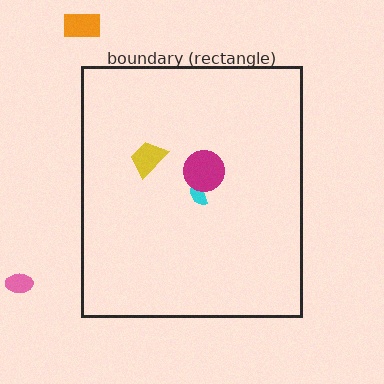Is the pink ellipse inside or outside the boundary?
Outside.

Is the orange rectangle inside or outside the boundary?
Outside.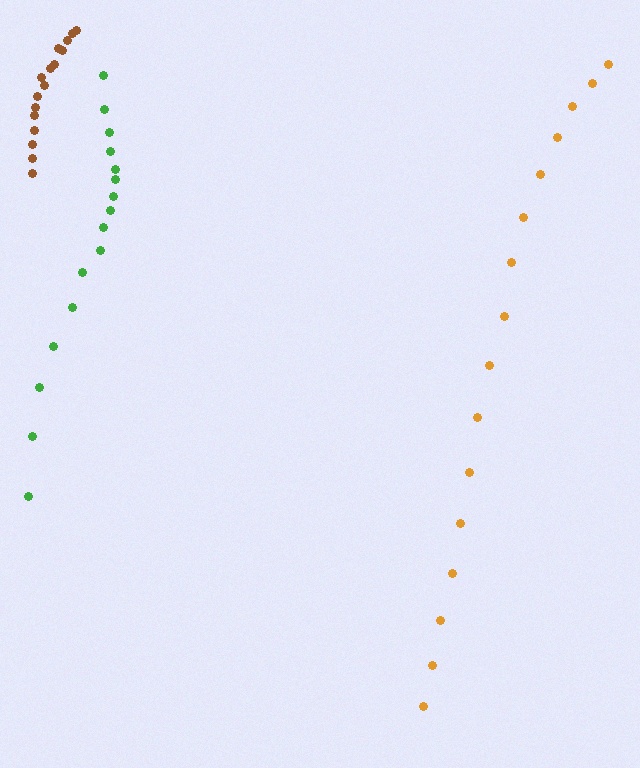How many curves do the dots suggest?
There are 3 distinct paths.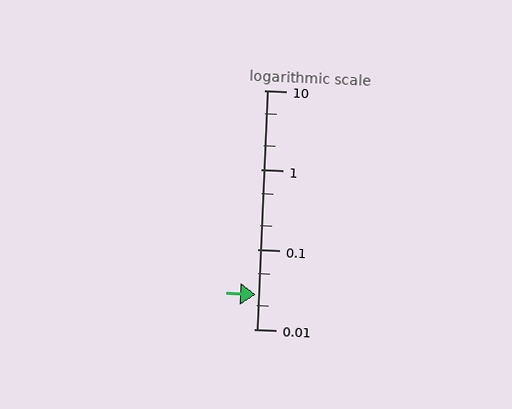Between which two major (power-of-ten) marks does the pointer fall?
The pointer is between 0.01 and 0.1.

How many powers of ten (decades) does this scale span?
The scale spans 3 decades, from 0.01 to 10.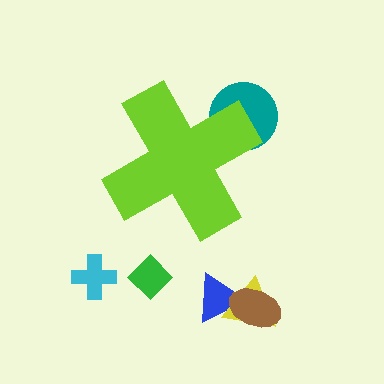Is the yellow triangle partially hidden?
No, the yellow triangle is fully visible.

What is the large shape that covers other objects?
A lime cross.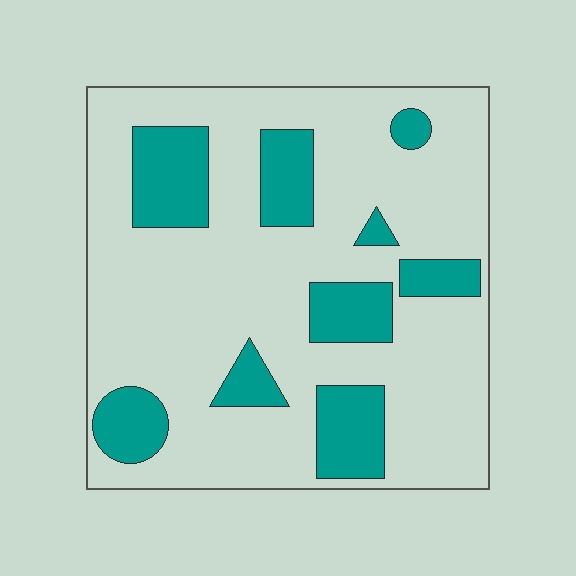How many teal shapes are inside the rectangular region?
9.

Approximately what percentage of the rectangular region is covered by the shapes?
Approximately 25%.